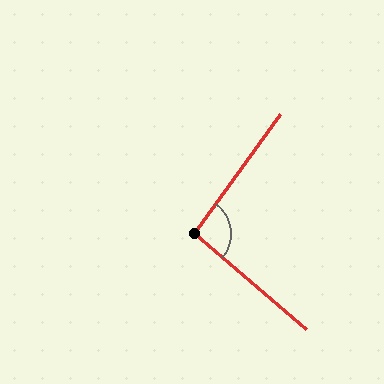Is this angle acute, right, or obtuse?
It is approximately a right angle.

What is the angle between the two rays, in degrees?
Approximately 94 degrees.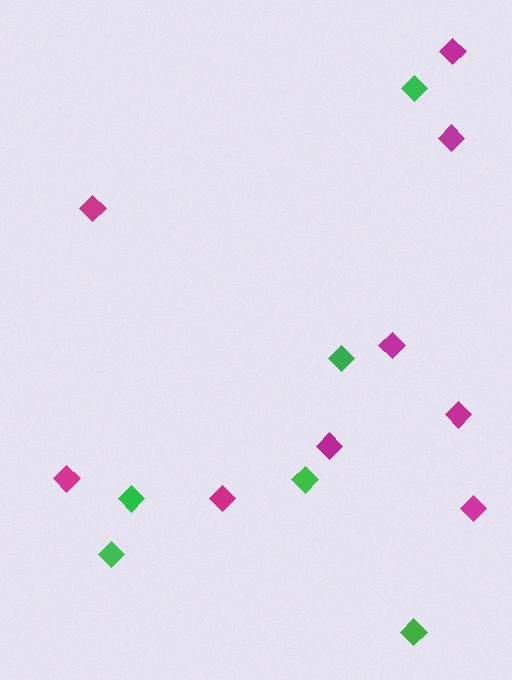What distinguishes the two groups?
There are 2 groups: one group of magenta diamonds (9) and one group of green diamonds (6).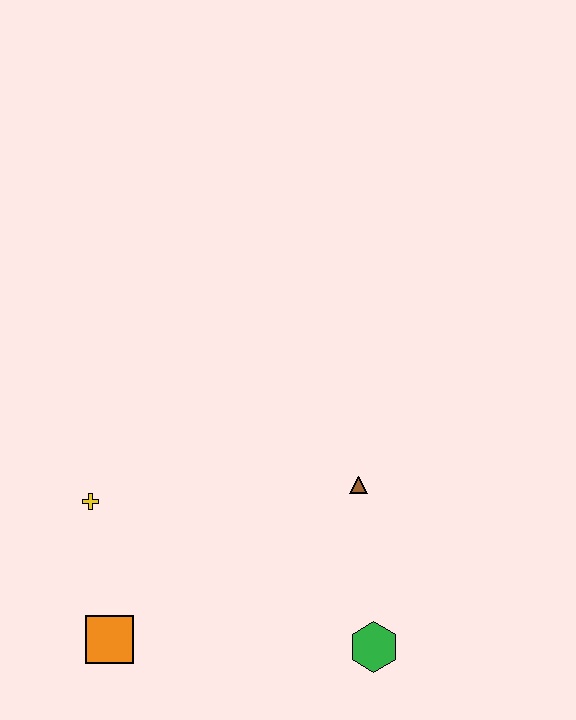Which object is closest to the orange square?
The yellow cross is closest to the orange square.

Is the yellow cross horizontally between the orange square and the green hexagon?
No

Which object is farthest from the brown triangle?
The orange square is farthest from the brown triangle.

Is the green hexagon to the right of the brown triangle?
Yes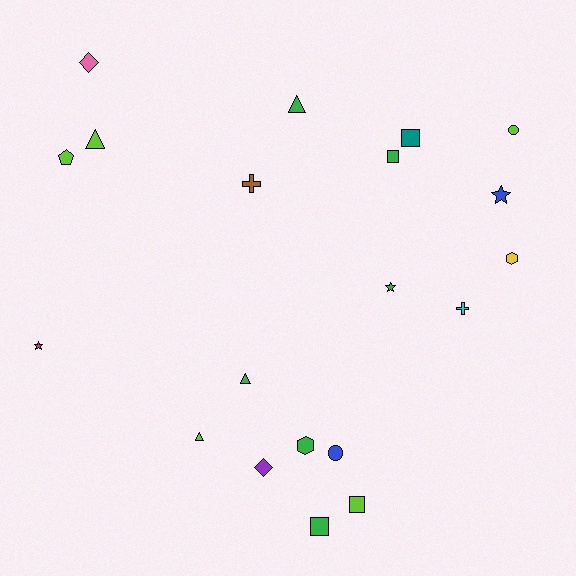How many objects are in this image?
There are 20 objects.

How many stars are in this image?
There are 3 stars.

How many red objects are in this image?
There are no red objects.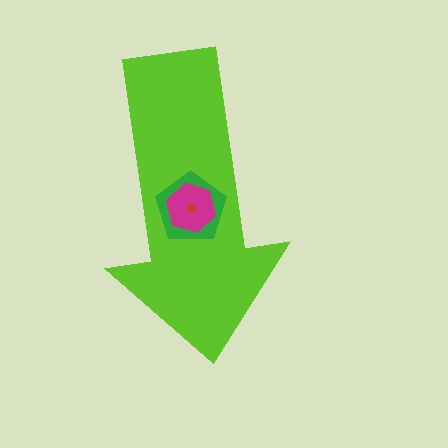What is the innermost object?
The red triangle.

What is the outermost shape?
The lime arrow.